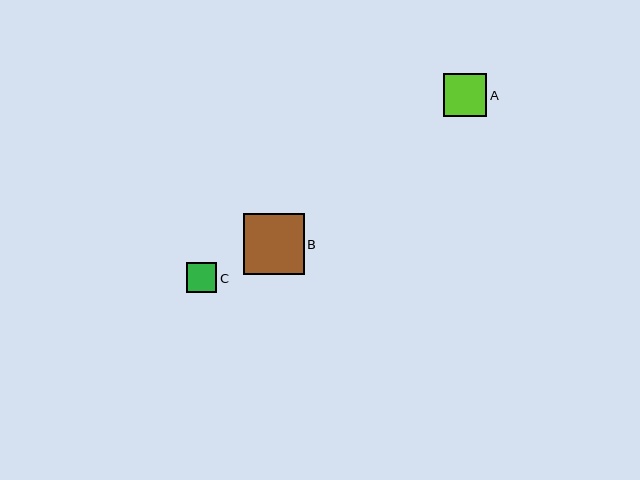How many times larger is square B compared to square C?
Square B is approximately 2.0 times the size of square C.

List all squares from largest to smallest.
From largest to smallest: B, A, C.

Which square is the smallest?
Square C is the smallest with a size of approximately 30 pixels.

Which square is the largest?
Square B is the largest with a size of approximately 60 pixels.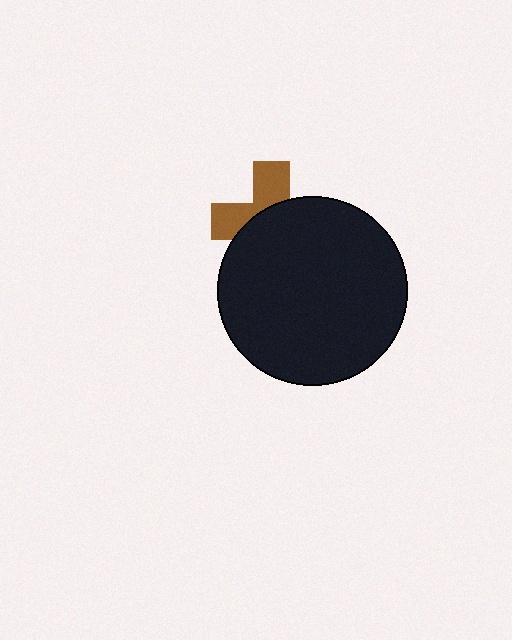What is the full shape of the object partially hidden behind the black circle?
The partially hidden object is a brown cross.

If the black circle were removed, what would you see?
You would see the complete brown cross.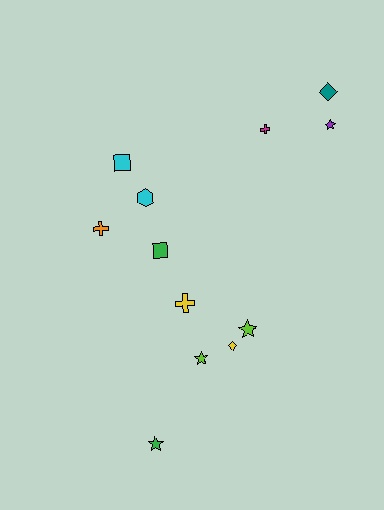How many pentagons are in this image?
There are no pentagons.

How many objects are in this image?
There are 12 objects.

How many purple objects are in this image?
There is 1 purple object.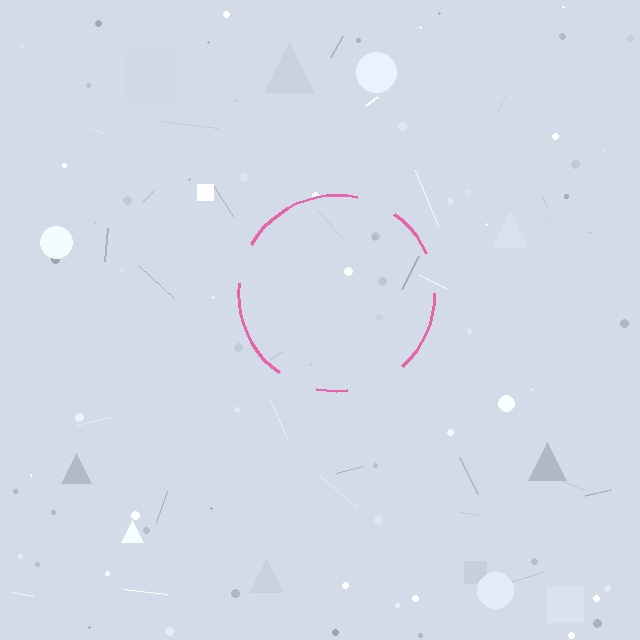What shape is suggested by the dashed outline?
The dashed outline suggests a circle.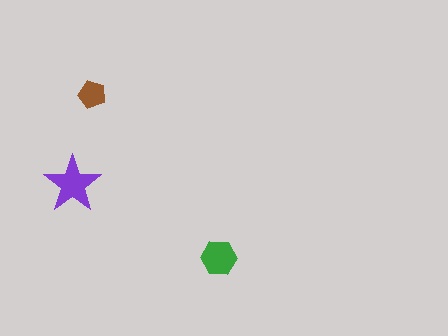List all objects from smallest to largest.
The brown pentagon, the green hexagon, the purple star.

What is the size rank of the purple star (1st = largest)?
1st.